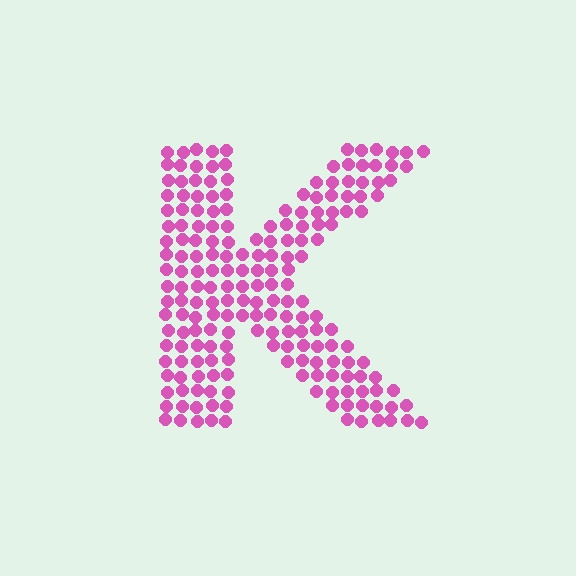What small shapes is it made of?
It is made of small circles.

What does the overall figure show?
The overall figure shows the letter K.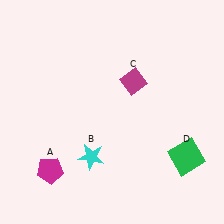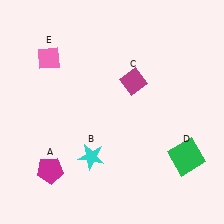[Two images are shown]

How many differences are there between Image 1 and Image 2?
There is 1 difference between the two images.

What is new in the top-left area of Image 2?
A pink diamond (E) was added in the top-left area of Image 2.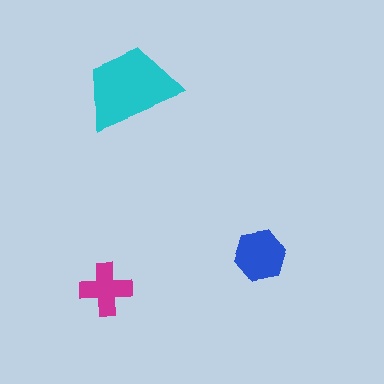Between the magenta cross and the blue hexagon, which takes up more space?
The blue hexagon.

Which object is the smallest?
The magenta cross.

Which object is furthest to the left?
The magenta cross is leftmost.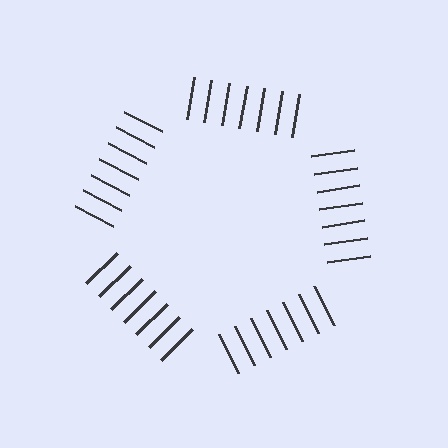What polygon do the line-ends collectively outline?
An illusory pentagon — the line segments terminate on its edges but no continuous stroke is drawn.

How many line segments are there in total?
35 — 7 along each of the 5 edges.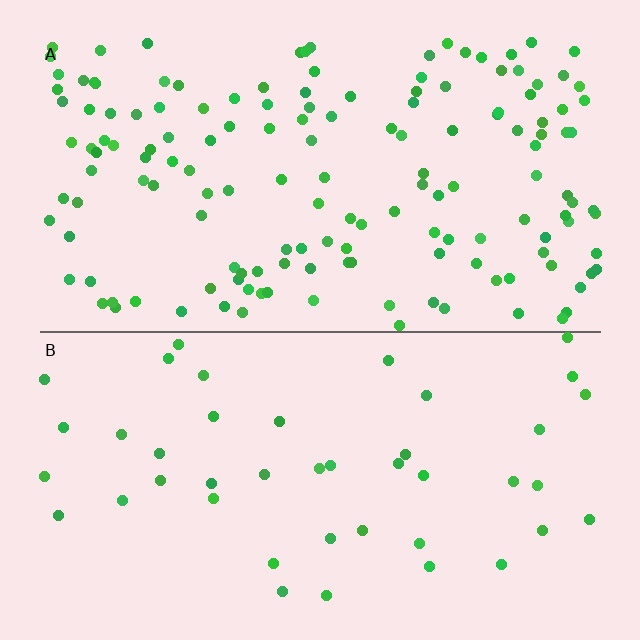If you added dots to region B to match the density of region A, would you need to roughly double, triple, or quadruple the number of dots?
Approximately quadruple.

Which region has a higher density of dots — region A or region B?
A (the top).